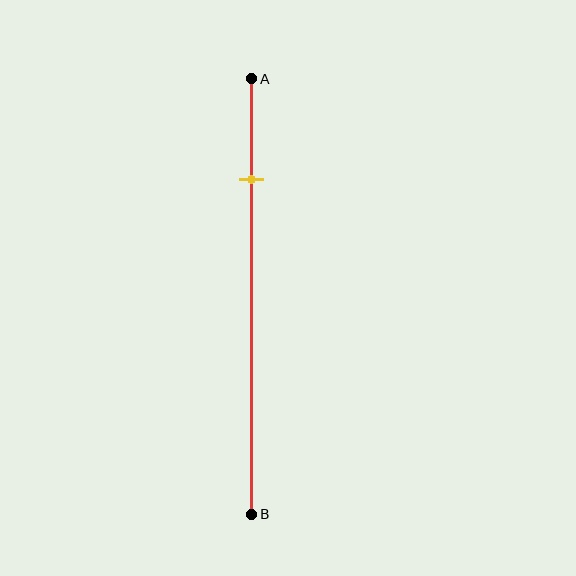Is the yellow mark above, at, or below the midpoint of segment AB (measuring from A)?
The yellow mark is above the midpoint of segment AB.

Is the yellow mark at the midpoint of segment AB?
No, the mark is at about 25% from A, not at the 50% midpoint.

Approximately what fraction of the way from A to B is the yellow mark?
The yellow mark is approximately 25% of the way from A to B.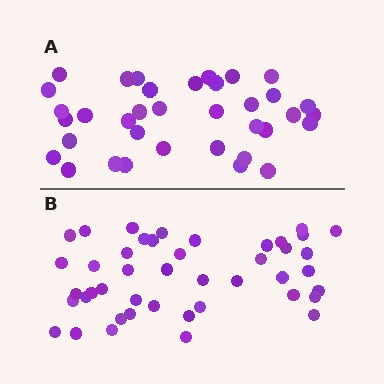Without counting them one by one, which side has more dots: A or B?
Region B (the bottom region) has more dots.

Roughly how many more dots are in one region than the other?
Region B has roughly 8 or so more dots than region A.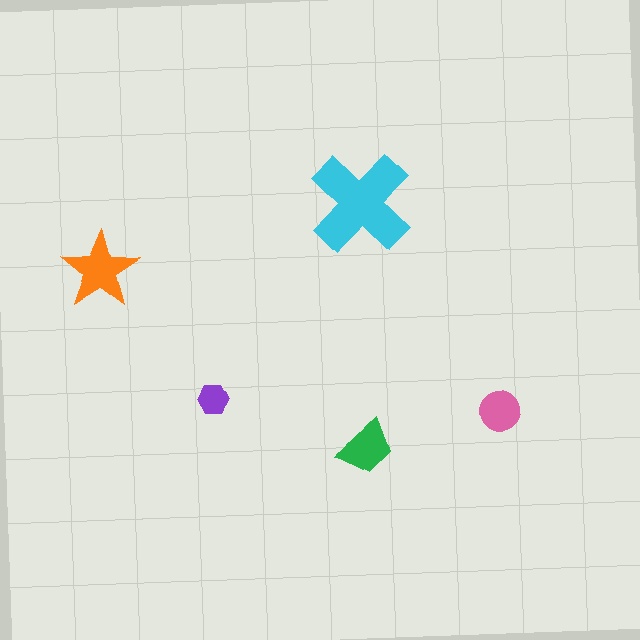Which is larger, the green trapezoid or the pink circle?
The green trapezoid.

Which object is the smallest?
The purple hexagon.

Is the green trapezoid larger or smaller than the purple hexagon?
Larger.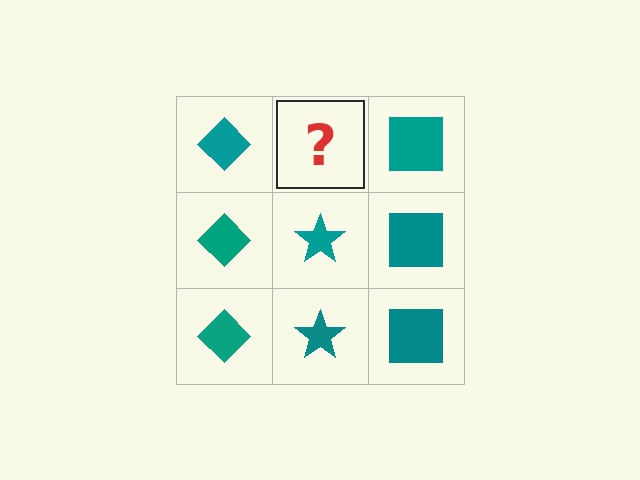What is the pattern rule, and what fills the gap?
The rule is that each column has a consistent shape. The gap should be filled with a teal star.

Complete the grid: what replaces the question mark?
The question mark should be replaced with a teal star.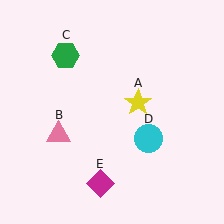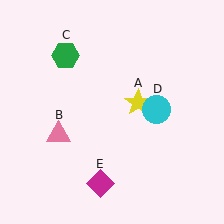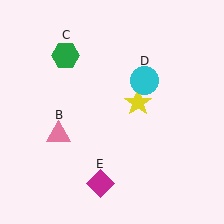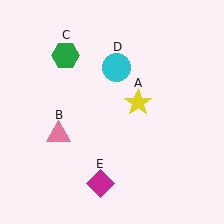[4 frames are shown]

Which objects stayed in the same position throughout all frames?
Yellow star (object A) and pink triangle (object B) and green hexagon (object C) and magenta diamond (object E) remained stationary.